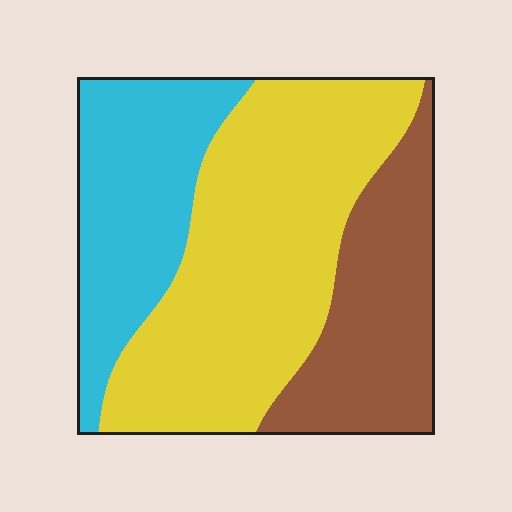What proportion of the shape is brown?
Brown takes up about one quarter (1/4) of the shape.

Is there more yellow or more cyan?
Yellow.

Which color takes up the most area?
Yellow, at roughly 50%.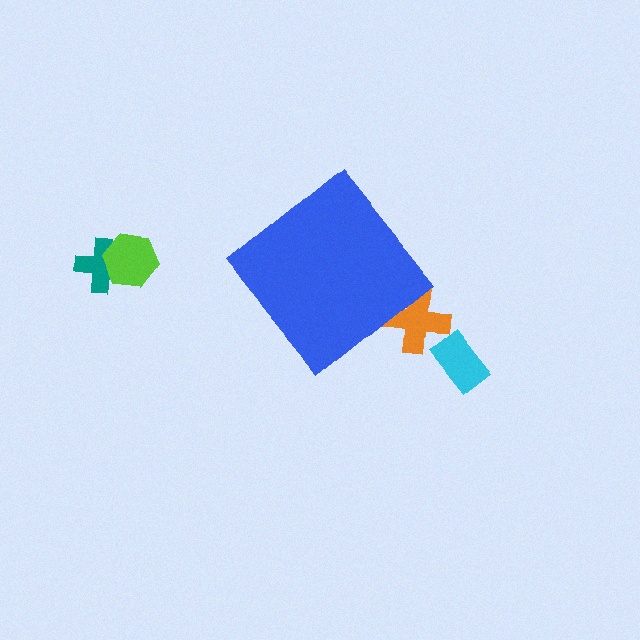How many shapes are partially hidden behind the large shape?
1 shape is partially hidden.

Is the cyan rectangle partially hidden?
No, the cyan rectangle is fully visible.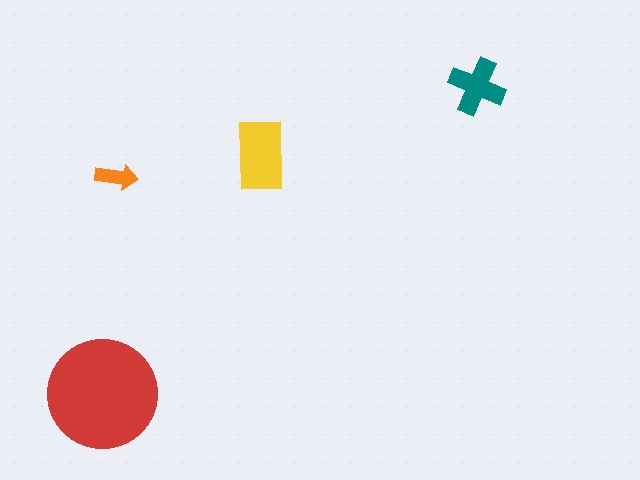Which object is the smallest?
The orange arrow.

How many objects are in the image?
There are 4 objects in the image.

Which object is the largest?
The red circle.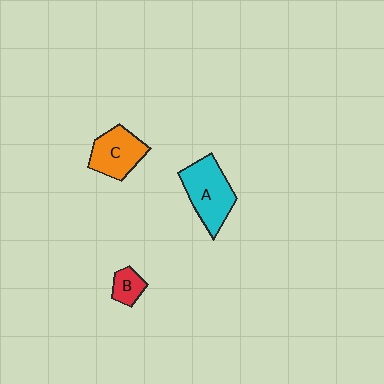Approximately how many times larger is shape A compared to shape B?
Approximately 2.7 times.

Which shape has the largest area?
Shape A (cyan).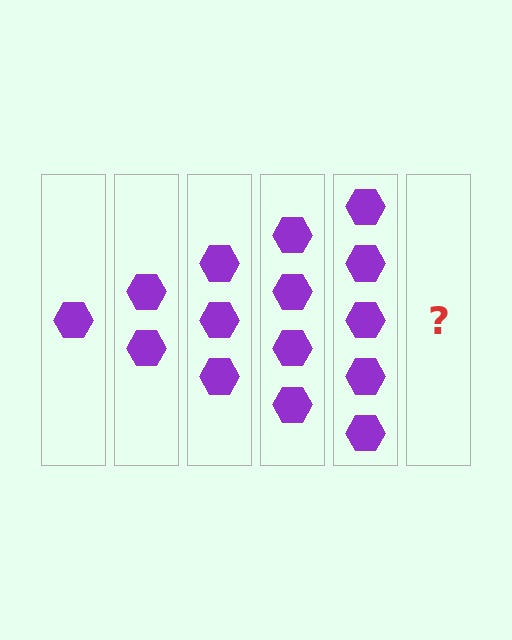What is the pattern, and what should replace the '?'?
The pattern is that each step adds one more hexagon. The '?' should be 6 hexagons.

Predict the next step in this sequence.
The next step is 6 hexagons.